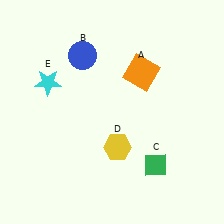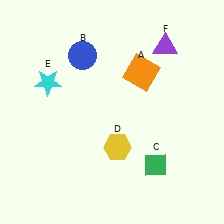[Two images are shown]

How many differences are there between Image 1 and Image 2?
There is 1 difference between the two images.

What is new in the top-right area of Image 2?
A purple triangle (F) was added in the top-right area of Image 2.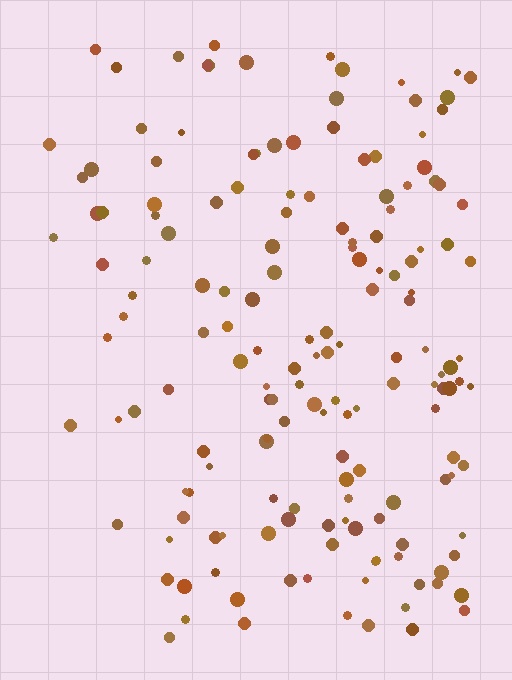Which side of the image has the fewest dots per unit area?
The left.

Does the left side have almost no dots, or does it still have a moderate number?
Still a moderate number, just noticeably fewer than the right.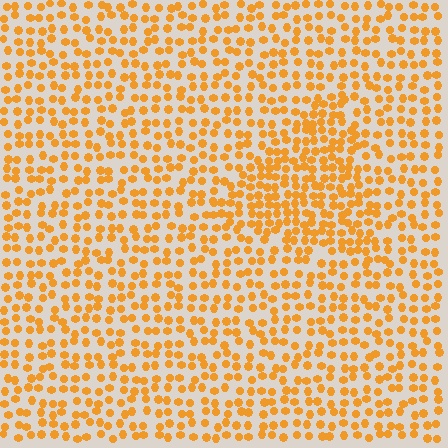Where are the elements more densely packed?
The elements are more densely packed inside the triangle boundary.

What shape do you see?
I see a triangle.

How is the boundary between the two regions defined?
The boundary is defined by a change in element density (approximately 1.6x ratio). All elements are the same color, size, and shape.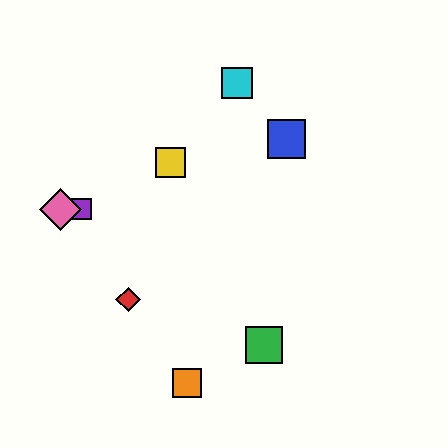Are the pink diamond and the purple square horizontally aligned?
Yes, both are at y≈209.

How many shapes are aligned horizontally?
2 shapes (the purple square, the pink diamond) are aligned horizontally.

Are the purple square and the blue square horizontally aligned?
No, the purple square is at y≈209 and the blue square is at y≈139.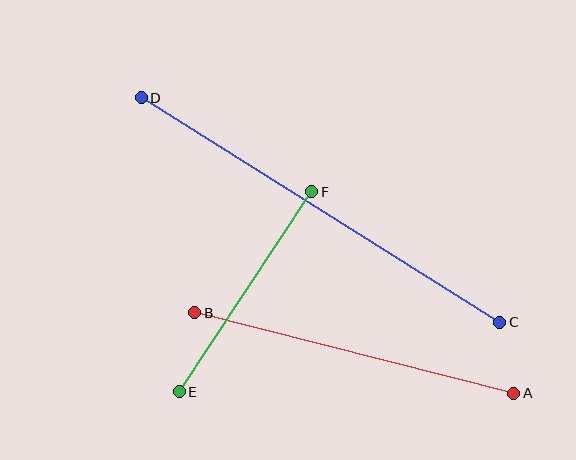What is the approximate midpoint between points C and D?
The midpoint is at approximately (321, 210) pixels.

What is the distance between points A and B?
The distance is approximately 329 pixels.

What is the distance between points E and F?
The distance is approximately 240 pixels.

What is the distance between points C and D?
The distance is approximately 423 pixels.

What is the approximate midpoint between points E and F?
The midpoint is at approximately (246, 292) pixels.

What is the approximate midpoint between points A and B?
The midpoint is at approximately (354, 353) pixels.